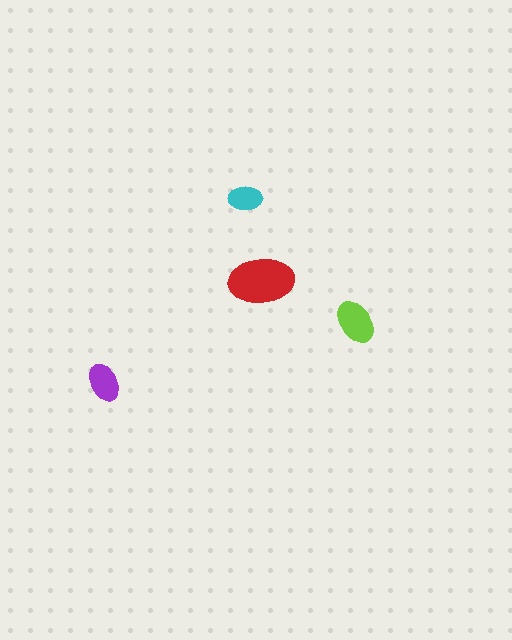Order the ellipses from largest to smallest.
the red one, the lime one, the purple one, the cyan one.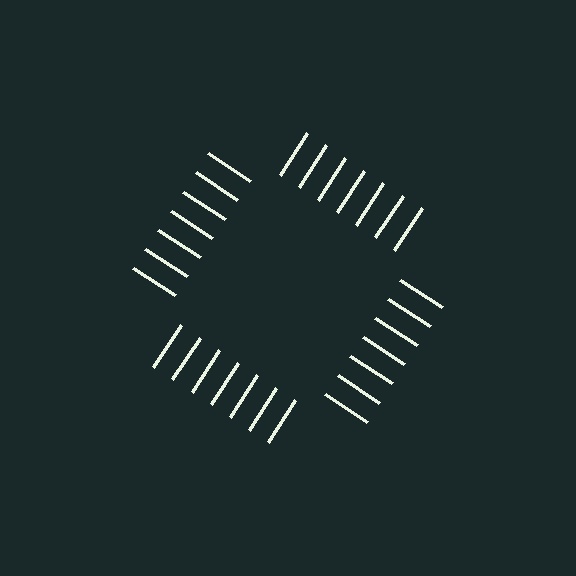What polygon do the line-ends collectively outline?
An illusory square — the line segments terminate on its edges but no continuous stroke is drawn.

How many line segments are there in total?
28 — 7 along each of the 4 edges.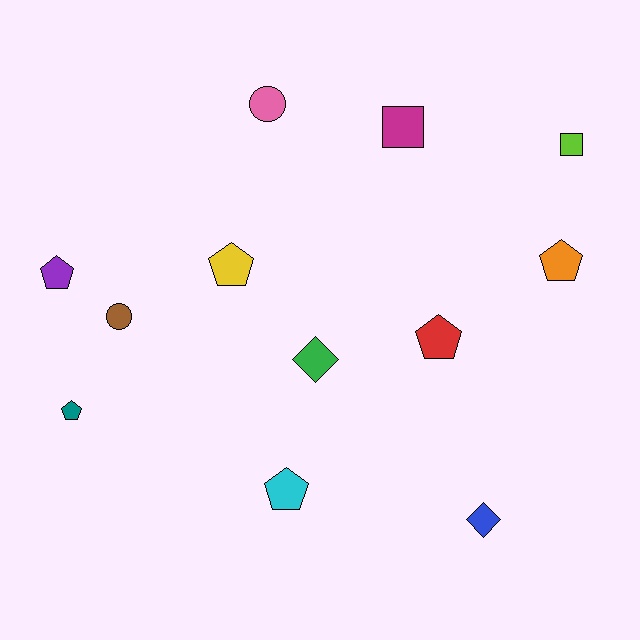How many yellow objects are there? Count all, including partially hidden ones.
There is 1 yellow object.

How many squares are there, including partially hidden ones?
There are 2 squares.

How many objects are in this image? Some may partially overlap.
There are 12 objects.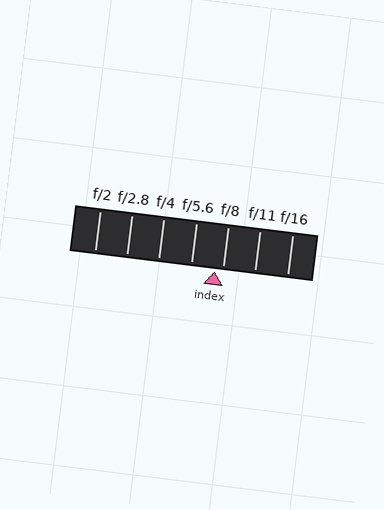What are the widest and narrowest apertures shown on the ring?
The widest aperture shown is f/2 and the narrowest is f/16.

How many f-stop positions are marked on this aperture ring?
There are 7 f-stop positions marked.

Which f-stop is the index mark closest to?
The index mark is closest to f/8.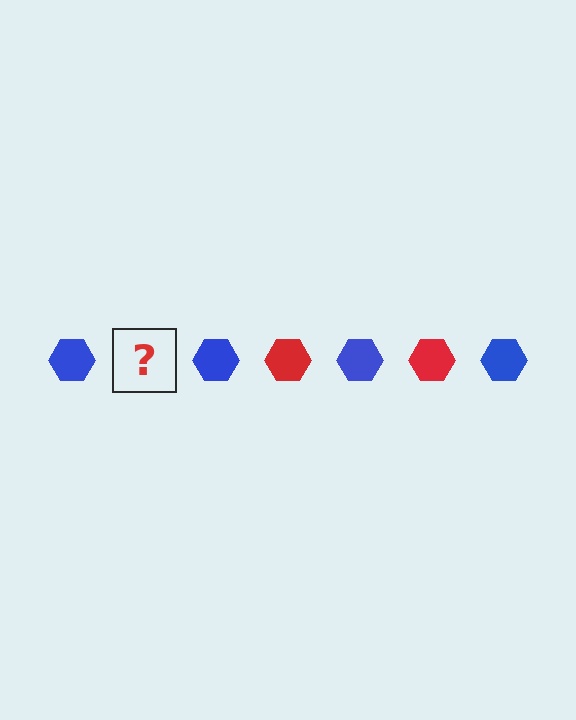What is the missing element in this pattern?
The missing element is a red hexagon.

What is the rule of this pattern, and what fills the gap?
The rule is that the pattern cycles through blue, red hexagons. The gap should be filled with a red hexagon.